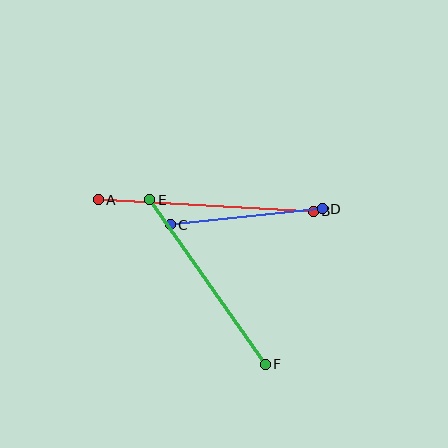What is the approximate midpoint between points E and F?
The midpoint is at approximately (208, 282) pixels.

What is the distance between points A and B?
The distance is approximately 215 pixels.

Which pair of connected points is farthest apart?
Points A and B are farthest apart.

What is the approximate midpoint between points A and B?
The midpoint is at approximately (206, 205) pixels.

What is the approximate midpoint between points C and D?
The midpoint is at approximately (246, 217) pixels.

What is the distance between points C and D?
The distance is approximately 153 pixels.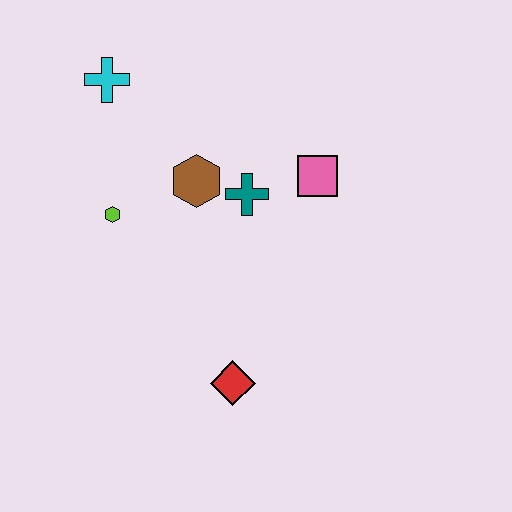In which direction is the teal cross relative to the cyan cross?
The teal cross is to the right of the cyan cross.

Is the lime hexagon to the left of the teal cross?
Yes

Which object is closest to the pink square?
The teal cross is closest to the pink square.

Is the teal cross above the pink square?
No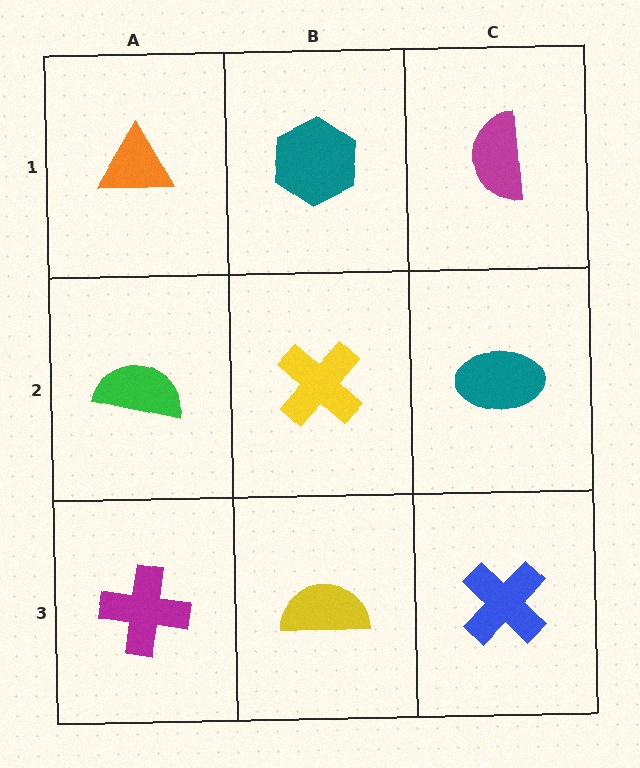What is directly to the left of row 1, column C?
A teal hexagon.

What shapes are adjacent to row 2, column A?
An orange triangle (row 1, column A), a magenta cross (row 3, column A), a yellow cross (row 2, column B).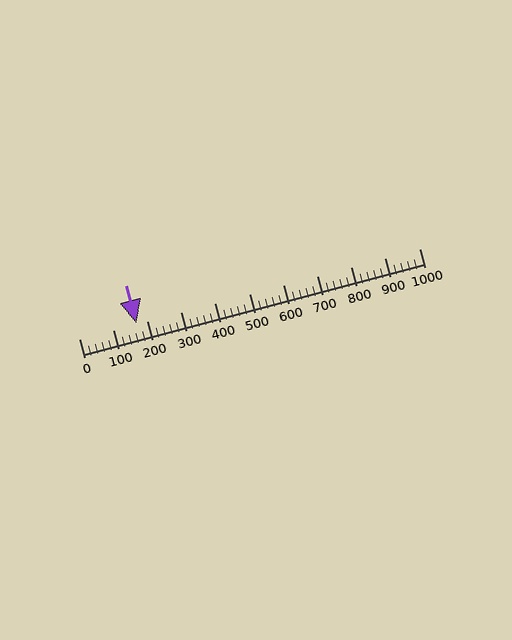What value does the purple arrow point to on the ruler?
The purple arrow points to approximately 168.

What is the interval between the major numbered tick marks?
The major tick marks are spaced 100 units apart.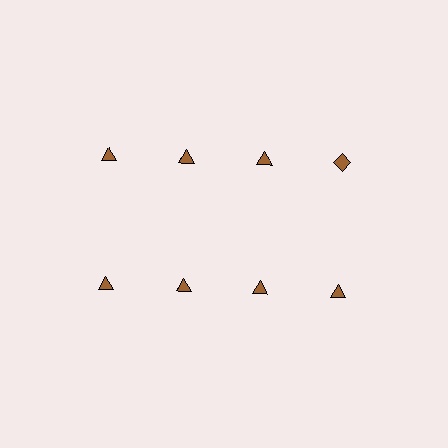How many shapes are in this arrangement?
There are 8 shapes arranged in a grid pattern.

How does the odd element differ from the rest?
It has a different shape: diamond instead of triangle.